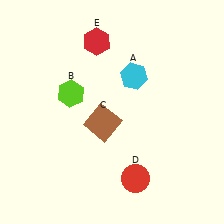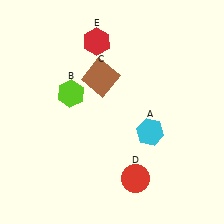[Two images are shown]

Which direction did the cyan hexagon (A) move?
The cyan hexagon (A) moved down.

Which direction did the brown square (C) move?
The brown square (C) moved up.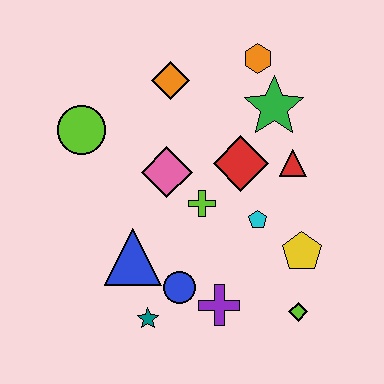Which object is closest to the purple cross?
The blue circle is closest to the purple cross.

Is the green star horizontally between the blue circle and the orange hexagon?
No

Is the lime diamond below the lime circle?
Yes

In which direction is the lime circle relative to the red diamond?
The lime circle is to the left of the red diamond.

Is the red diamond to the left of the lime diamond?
Yes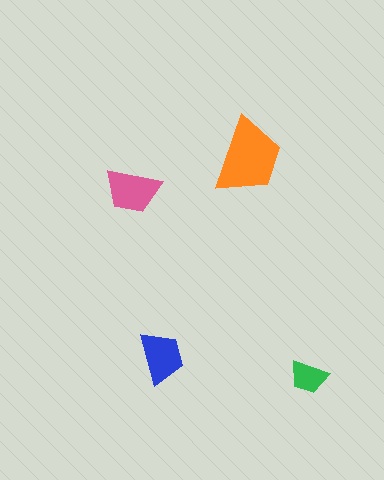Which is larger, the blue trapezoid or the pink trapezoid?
The pink one.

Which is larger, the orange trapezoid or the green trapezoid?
The orange one.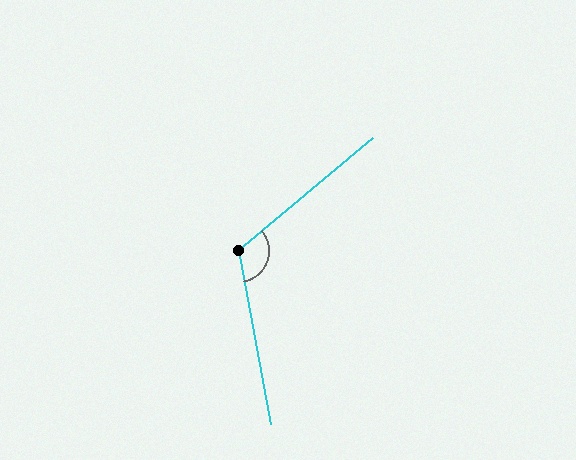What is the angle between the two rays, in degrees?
Approximately 120 degrees.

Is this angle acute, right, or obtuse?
It is obtuse.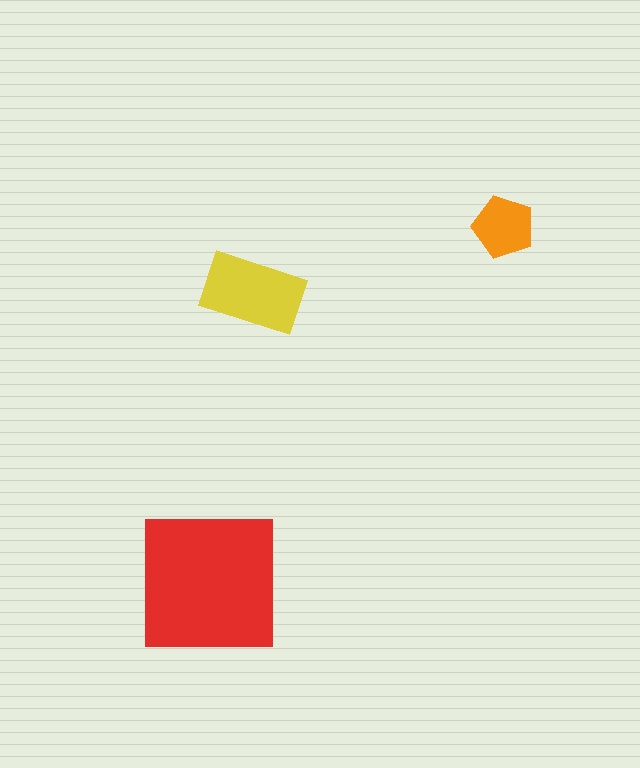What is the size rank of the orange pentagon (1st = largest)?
3rd.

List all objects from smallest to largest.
The orange pentagon, the yellow rectangle, the red square.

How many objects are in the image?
There are 3 objects in the image.